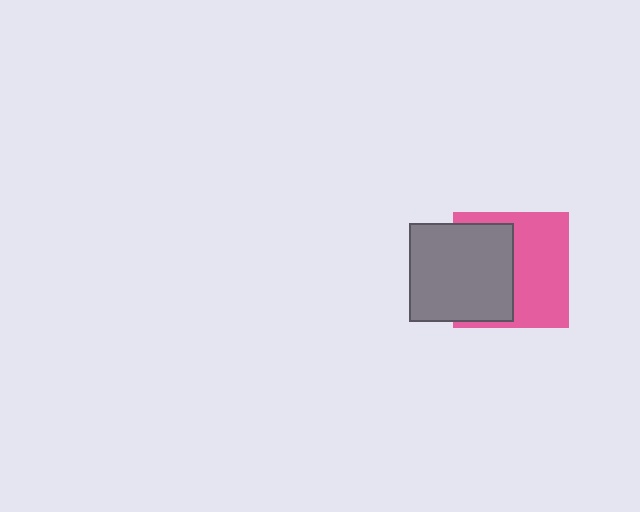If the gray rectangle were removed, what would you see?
You would see the complete pink square.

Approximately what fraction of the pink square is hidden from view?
Roughly 44% of the pink square is hidden behind the gray rectangle.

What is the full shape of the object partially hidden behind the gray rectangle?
The partially hidden object is a pink square.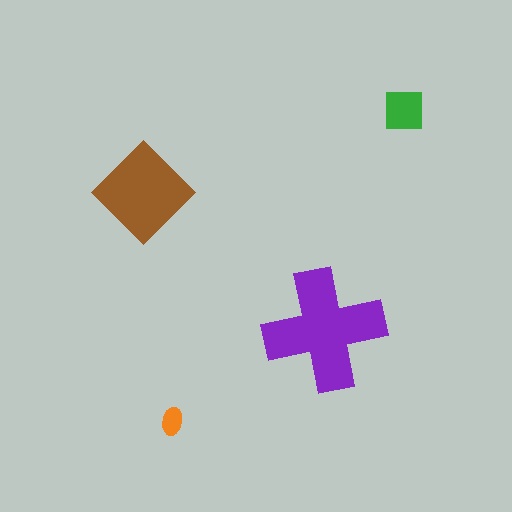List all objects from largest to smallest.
The purple cross, the brown diamond, the green square, the orange ellipse.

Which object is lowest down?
The orange ellipse is bottommost.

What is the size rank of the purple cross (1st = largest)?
1st.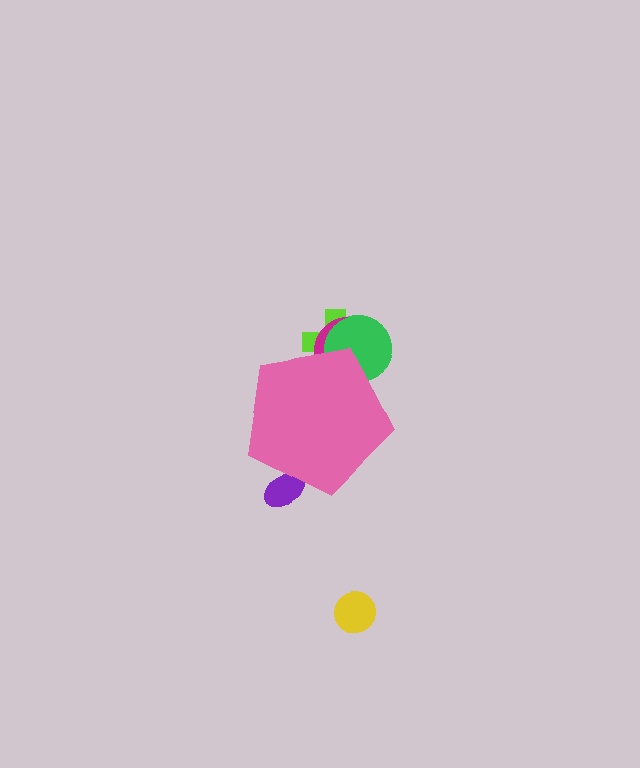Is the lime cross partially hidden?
Yes, the lime cross is partially hidden behind the pink pentagon.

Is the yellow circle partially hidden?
No, the yellow circle is fully visible.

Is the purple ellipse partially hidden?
Yes, the purple ellipse is partially hidden behind the pink pentagon.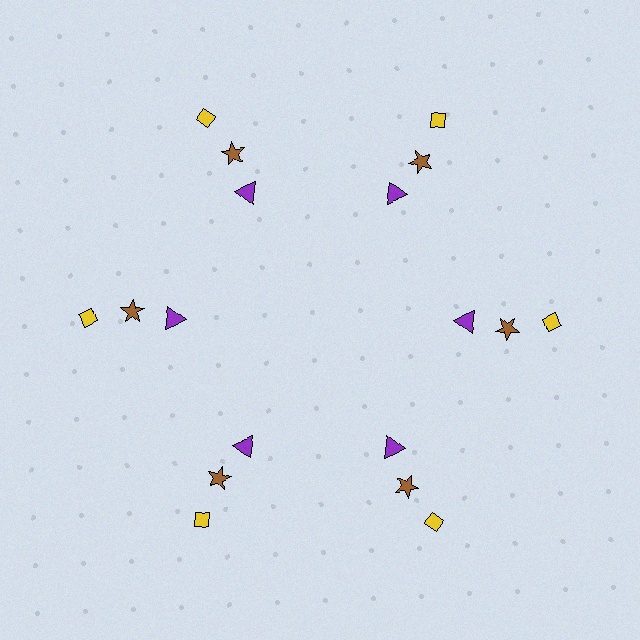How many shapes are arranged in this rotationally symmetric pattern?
There are 18 shapes, arranged in 6 groups of 3.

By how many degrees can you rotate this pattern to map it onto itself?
The pattern maps onto itself every 60 degrees of rotation.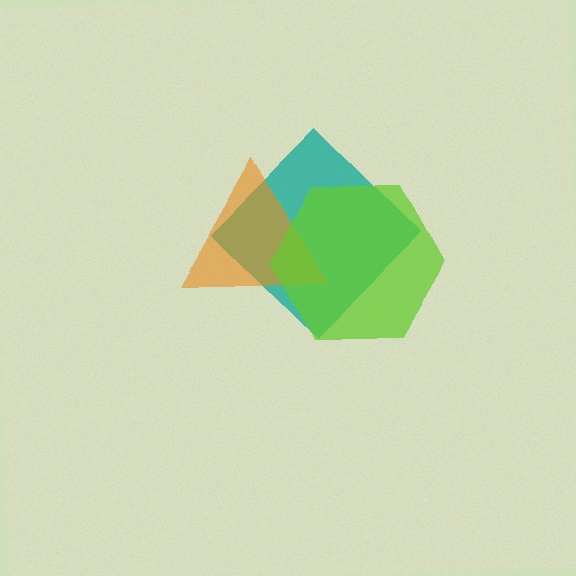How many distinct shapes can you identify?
There are 3 distinct shapes: a teal diamond, an orange triangle, a lime hexagon.